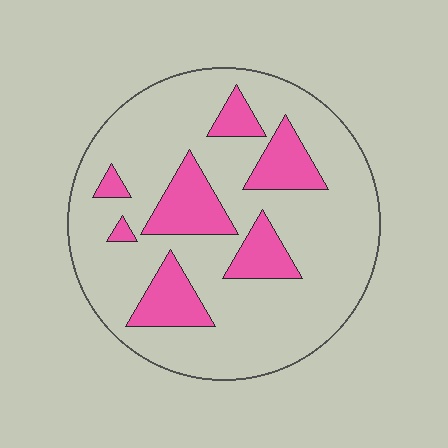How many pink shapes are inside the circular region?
7.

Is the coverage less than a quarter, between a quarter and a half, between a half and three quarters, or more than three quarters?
Less than a quarter.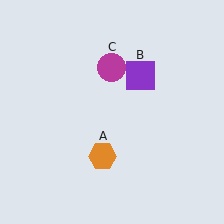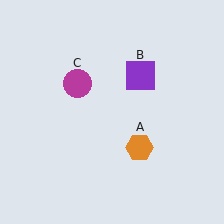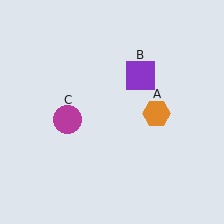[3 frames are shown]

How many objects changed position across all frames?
2 objects changed position: orange hexagon (object A), magenta circle (object C).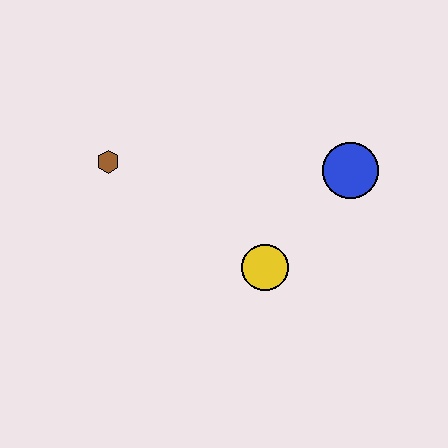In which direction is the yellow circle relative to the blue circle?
The yellow circle is below the blue circle.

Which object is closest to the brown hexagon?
The yellow circle is closest to the brown hexagon.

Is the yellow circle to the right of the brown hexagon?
Yes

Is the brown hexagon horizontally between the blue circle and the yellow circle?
No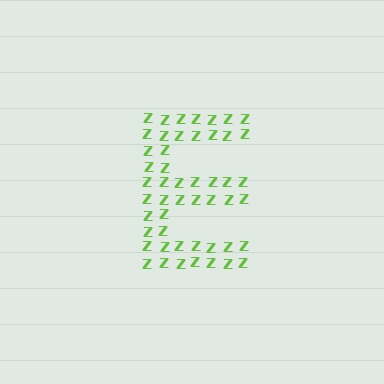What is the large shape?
The large shape is the letter E.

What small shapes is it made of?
It is made of small letter Z's.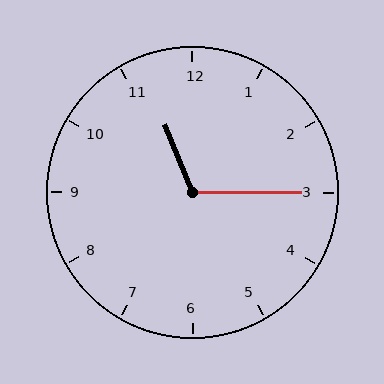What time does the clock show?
11:15.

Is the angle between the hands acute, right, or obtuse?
It is obtuse.